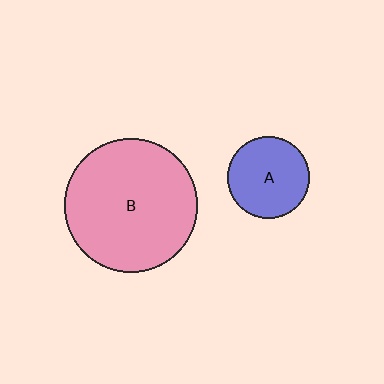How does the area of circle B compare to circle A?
Approximately 2.6 times.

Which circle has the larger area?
Circle B (pink).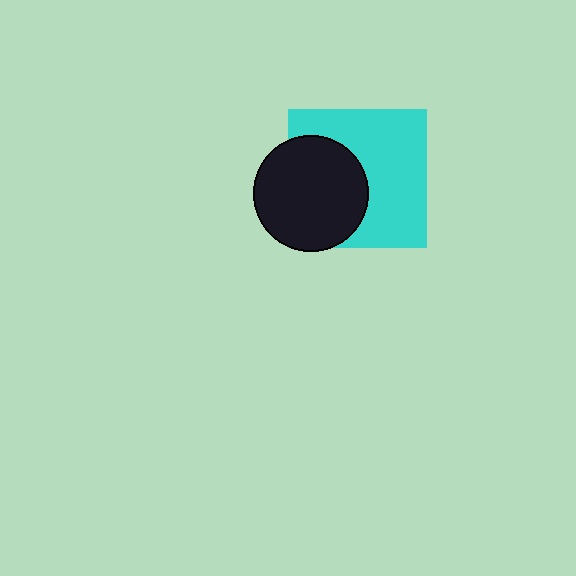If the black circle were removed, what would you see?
You would see the complete cyan square.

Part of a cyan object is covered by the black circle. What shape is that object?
It is a square.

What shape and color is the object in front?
The object in front is a black circle.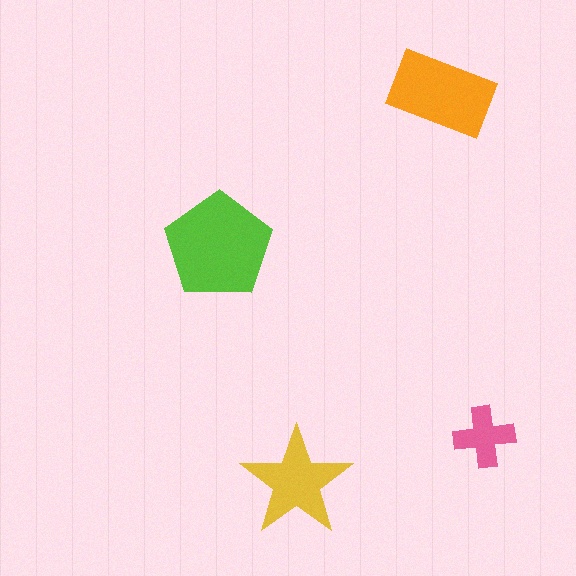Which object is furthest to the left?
The lime pentagon is leftmost.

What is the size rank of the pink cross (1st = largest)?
4th.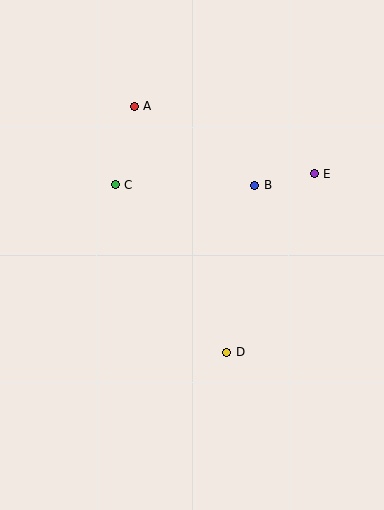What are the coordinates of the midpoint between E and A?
The midpoint between E and A is at (224, 140).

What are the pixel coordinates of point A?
Point A is at (134, 106).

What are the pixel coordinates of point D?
Point D is at (227, 352).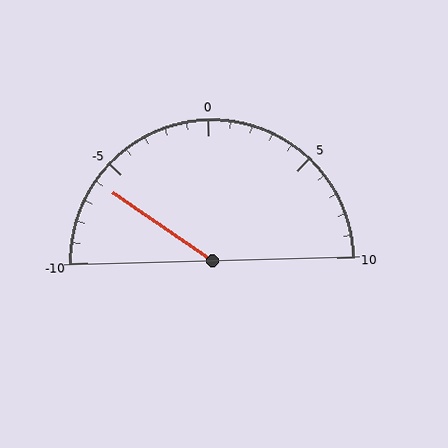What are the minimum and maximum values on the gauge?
The gauge ranges from -10 to 10.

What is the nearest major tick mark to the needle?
The nearest major tick mark is -5.